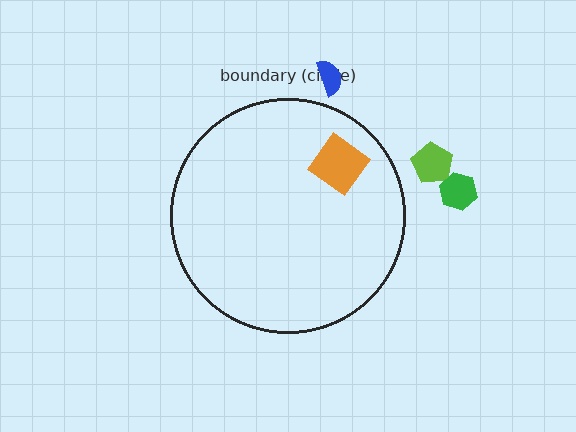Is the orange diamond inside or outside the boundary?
Inside.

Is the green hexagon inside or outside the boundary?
Outside.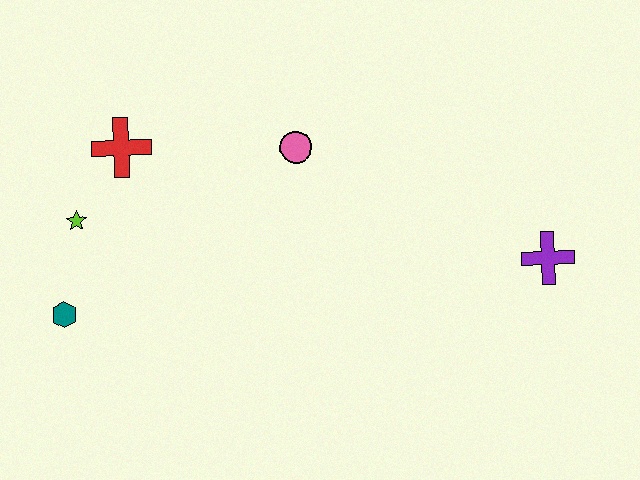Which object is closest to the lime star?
The red cross is closest to the lime star.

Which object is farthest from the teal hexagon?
The purple cross is farthest from the teal hexagon.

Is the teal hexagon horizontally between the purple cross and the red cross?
No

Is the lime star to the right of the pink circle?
No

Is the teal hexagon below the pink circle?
Yes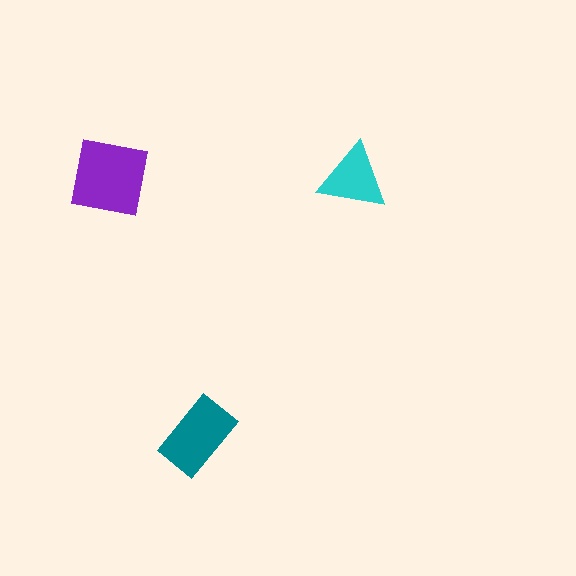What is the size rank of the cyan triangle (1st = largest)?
3rd.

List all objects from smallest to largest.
The cyan triangle, the teal rectangle, the purple square.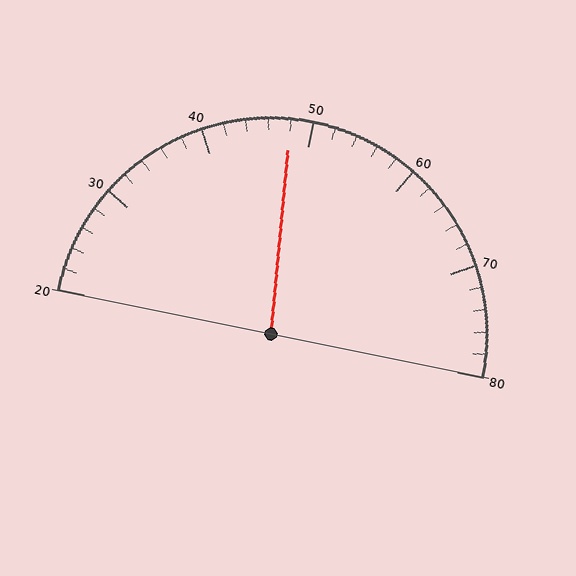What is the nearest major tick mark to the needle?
The nearest major tick mark is 50.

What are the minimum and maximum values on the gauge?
The gauge ranges from 20 to 80.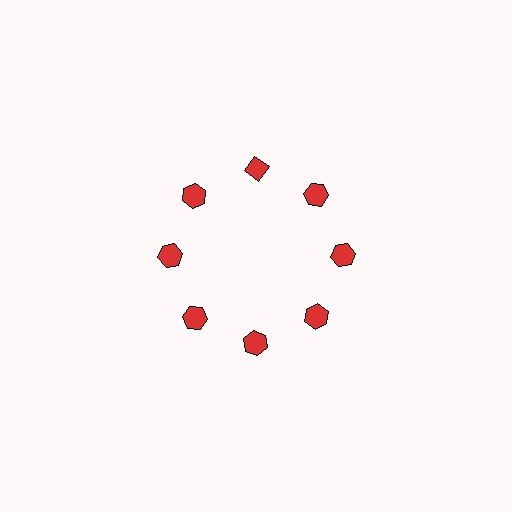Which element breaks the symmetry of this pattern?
The red diamond at roughly the 12 o'clock position breaks the symmetry. All other shapes are red hexagons.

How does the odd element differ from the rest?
It has a different shape: diamond instead of hexagon.